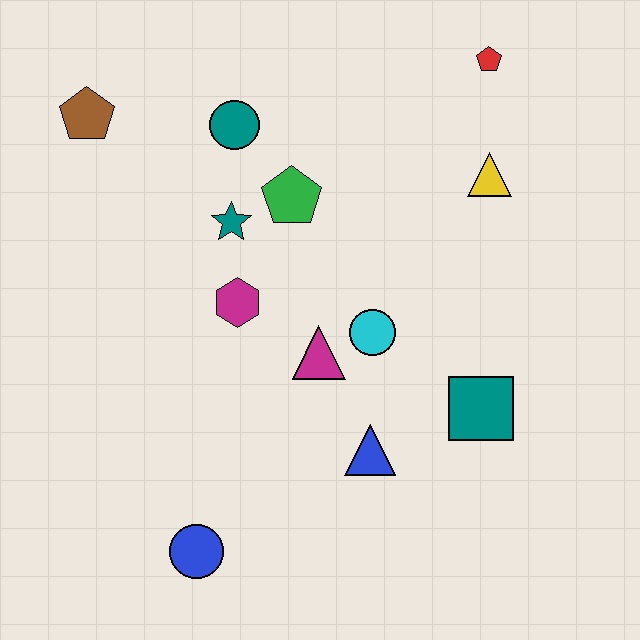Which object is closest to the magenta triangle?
The cyan circle is closest to the magenta triangle.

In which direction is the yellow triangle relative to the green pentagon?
The yellow triangle is to the right of the green pentagon.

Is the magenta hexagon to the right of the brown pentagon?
Yes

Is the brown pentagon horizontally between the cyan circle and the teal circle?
No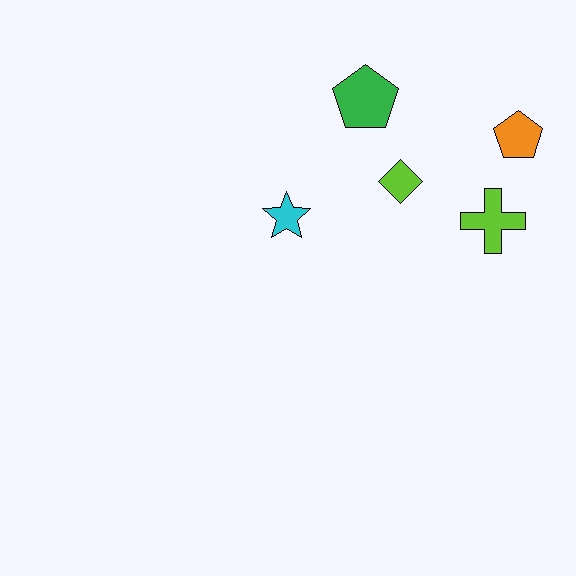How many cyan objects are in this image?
There is 1 cyan object.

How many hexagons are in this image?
There are no hexagons.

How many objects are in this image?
There are 5 objects.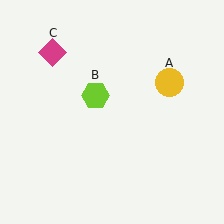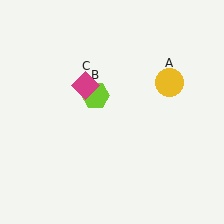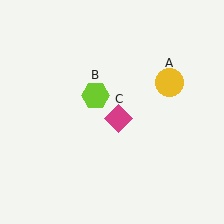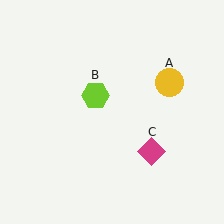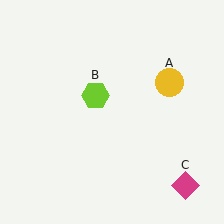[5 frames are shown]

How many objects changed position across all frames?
1 object changed position: magenta diamond (object C).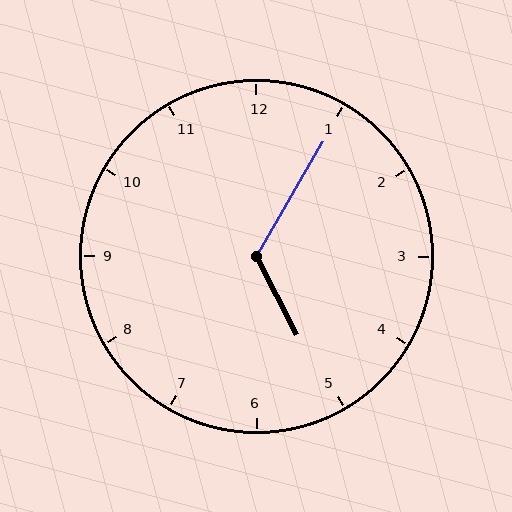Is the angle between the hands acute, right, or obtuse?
It is obtuse.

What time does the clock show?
5:05.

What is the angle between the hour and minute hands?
Approximately 122 degrees.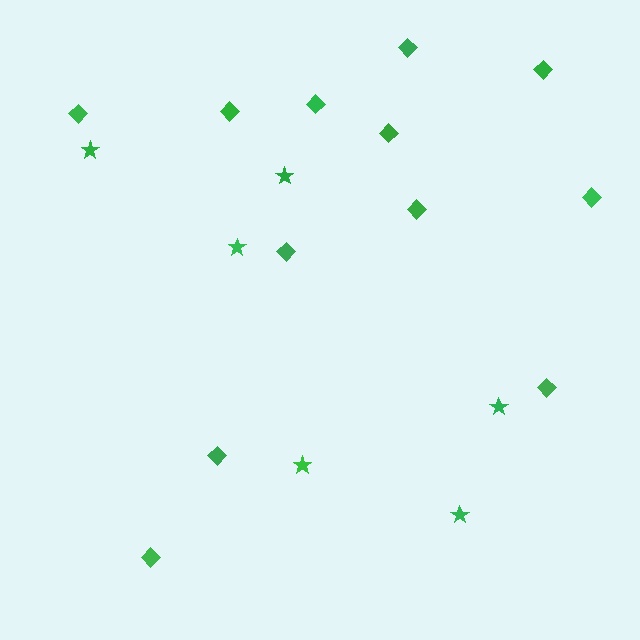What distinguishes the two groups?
There are 2 groups: one group of stars (6) and one group of diamonds (12).